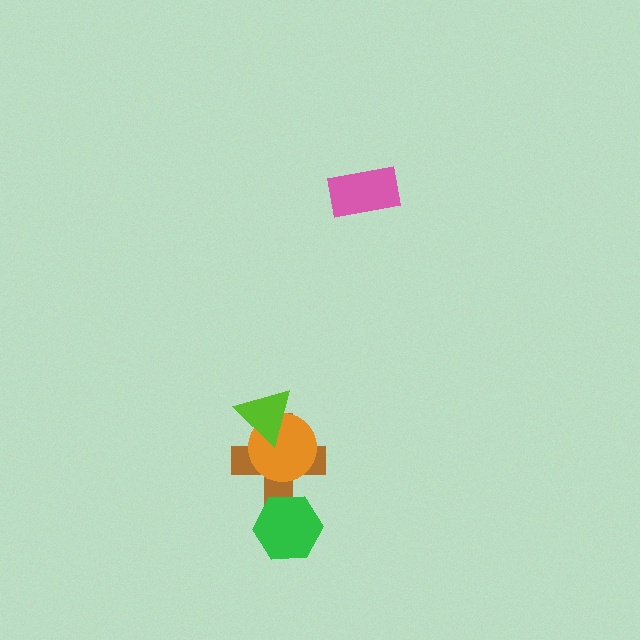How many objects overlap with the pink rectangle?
0 objects overlap with the pink rectangle.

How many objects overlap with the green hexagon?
1 object overlaps with the green hexagon.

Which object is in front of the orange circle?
The lime triangle is in front of the orange circle.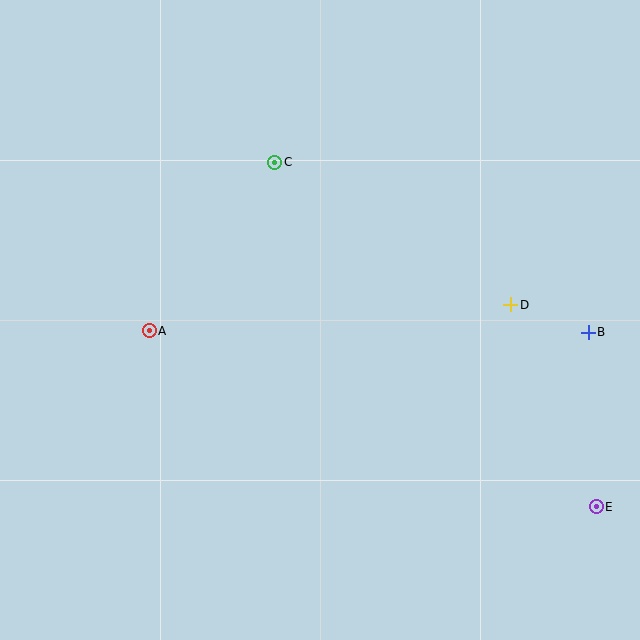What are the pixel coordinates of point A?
Point A is at (149, 331).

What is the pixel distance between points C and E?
The distance between C and E is 471 pixels.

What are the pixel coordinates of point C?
Point C is at (274, 162).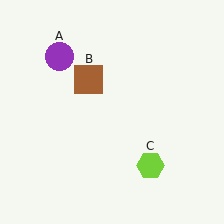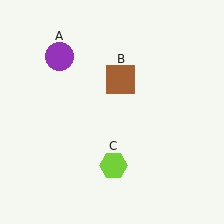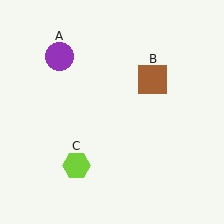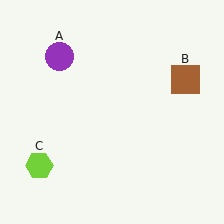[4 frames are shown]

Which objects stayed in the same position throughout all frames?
Purple circle (object A) remained stationary.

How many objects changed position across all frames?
2 objects changed position: brown square (object B), lime hexagon (object C).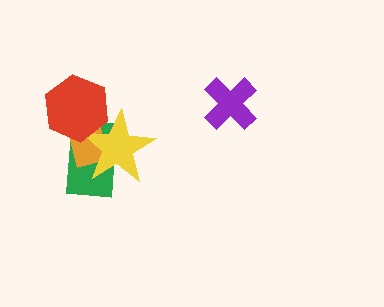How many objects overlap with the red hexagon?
3 objects overlap with the red hexagon.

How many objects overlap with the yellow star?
3 objects overlap with the yellow star.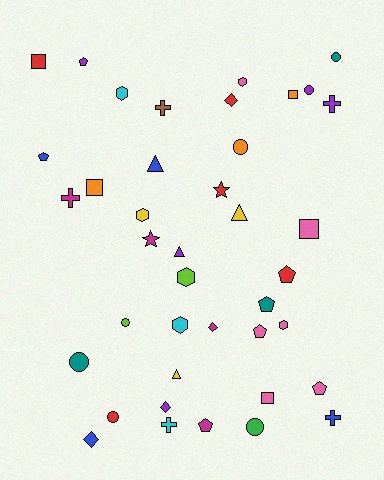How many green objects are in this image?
There is 1 green object.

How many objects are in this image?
There are 40 objects.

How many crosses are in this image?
There are 5 crosses.